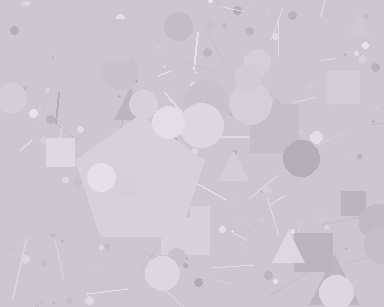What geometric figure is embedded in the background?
A pentagon is embedded in the background.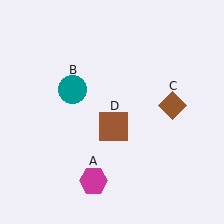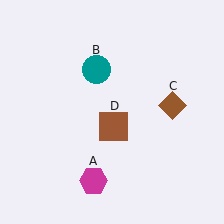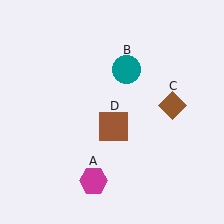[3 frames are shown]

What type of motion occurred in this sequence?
The teal circle (object B) rotated clockwise around the center of the scene.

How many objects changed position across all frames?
1 object changed position: teal circle (object B).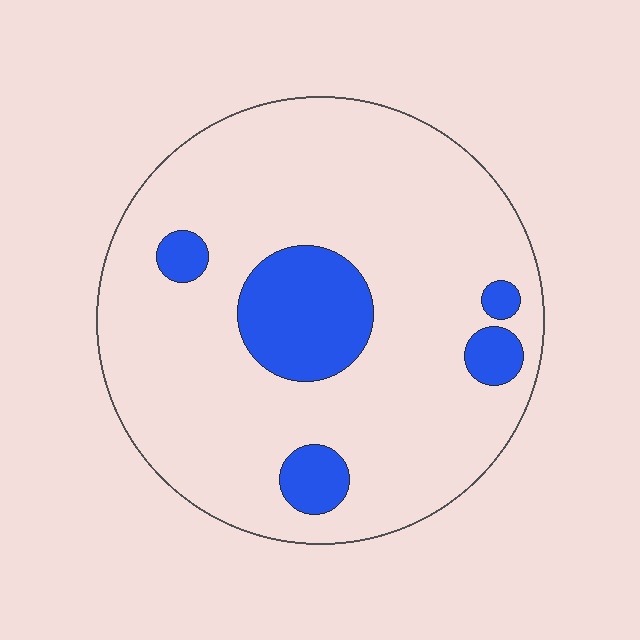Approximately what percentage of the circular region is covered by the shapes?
Approximately 15%.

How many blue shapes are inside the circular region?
5.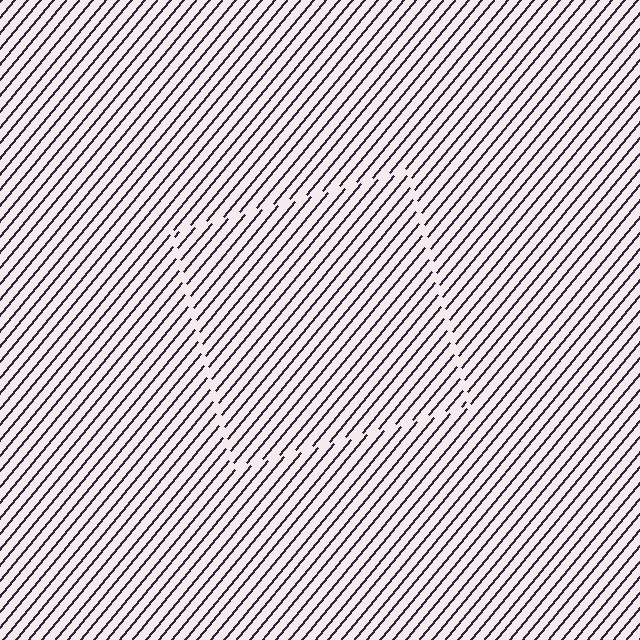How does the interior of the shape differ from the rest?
The interior of the shape contains the same grating, shifted by half a period — the contour is defined by the phase discontinuity where line-ends from the inner and outer gratings abut.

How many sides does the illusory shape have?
4 sides — the line-ends trace a square.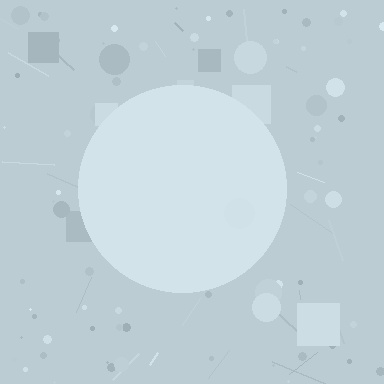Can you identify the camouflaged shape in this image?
The camouflaged shape is a circle.